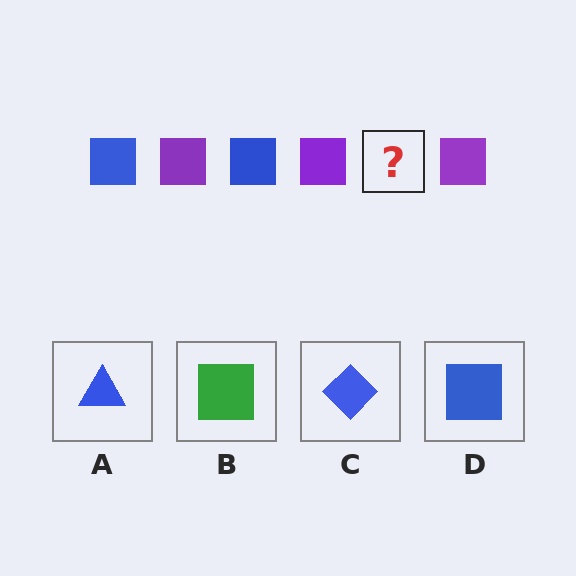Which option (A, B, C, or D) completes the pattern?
D.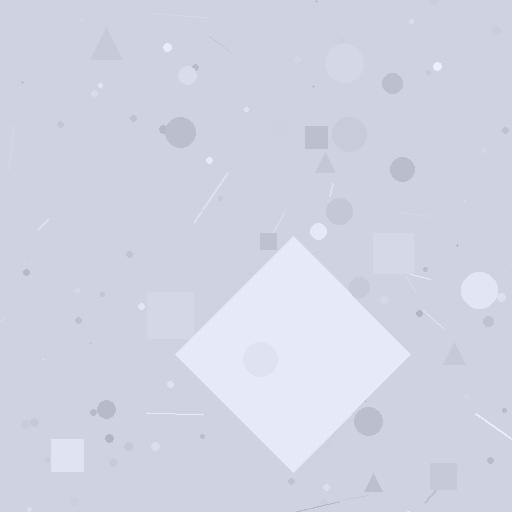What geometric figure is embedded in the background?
A diamond is embedded in the background.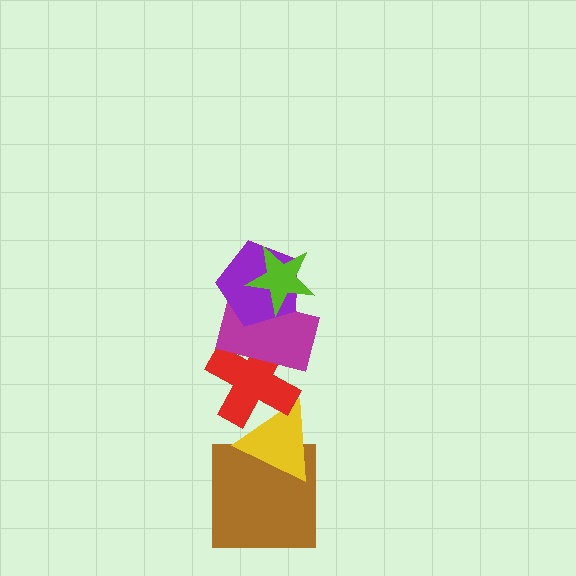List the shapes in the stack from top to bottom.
From top to bottom: the lime star, the purple pentagon, the magenta rectangle, the red cross, the yellow triangle, the brown square.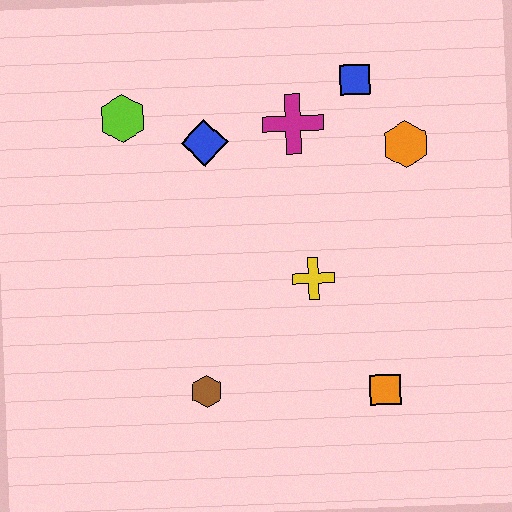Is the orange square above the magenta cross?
No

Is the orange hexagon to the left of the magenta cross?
No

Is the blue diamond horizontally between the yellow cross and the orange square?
No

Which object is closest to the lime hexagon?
The blue diamond is closest to the lime hexagon.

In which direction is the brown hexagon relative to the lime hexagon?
The brown hexagon is below the lime hexagon.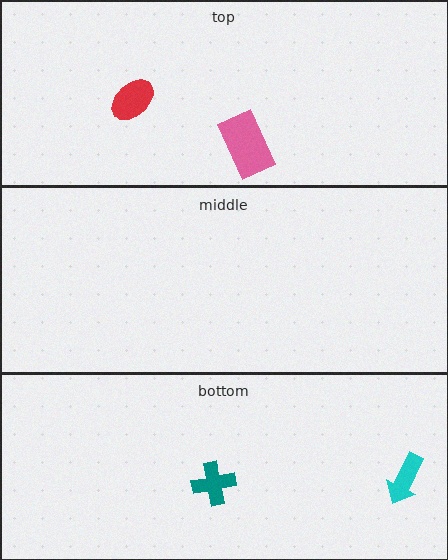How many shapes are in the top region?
2.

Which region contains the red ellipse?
The top region.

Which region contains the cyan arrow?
The bottom region.